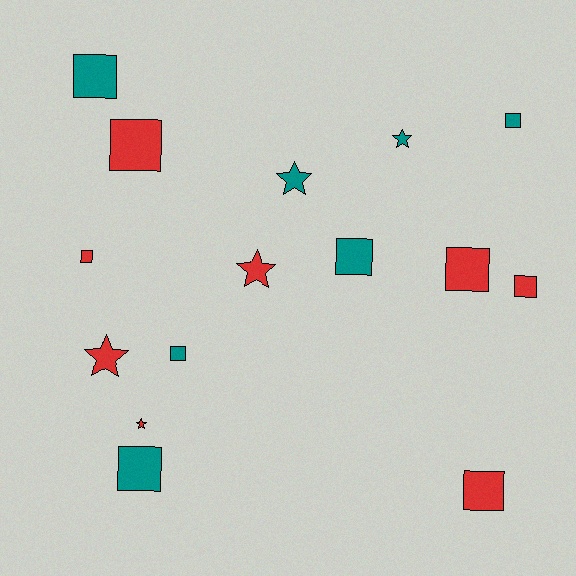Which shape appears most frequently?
Square, with 10 objects.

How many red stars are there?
There are 3 red stars.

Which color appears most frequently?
Red, with 8 objects.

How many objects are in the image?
There are 15 objects.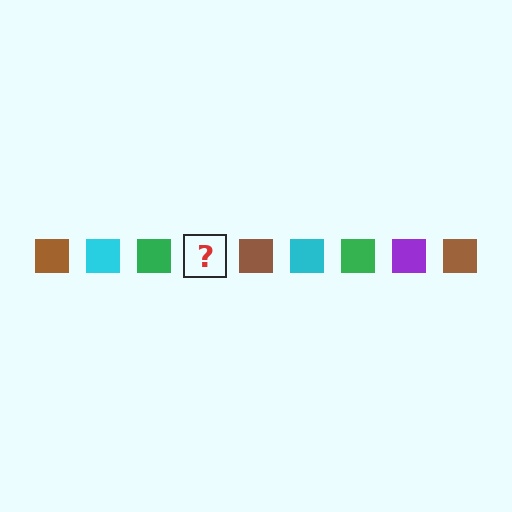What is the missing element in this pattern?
The missing element is a purple square.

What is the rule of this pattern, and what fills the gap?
The rule is that the pattern cycles through brown, cyan, green, purple squares. The gap should be filled with a purple square.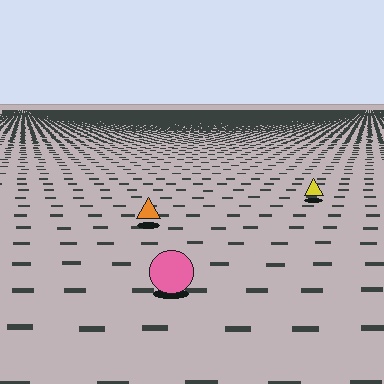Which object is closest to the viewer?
The pink circle is closest. The texture marks near it are larger and more spread out.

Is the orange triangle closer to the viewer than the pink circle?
No. The pink circle is closer — you can tell from the texture gradient: the ground texture is coarser near it.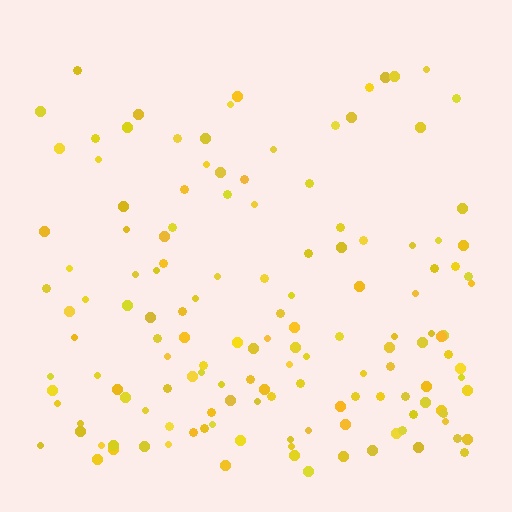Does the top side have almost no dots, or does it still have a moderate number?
Still a moderate number, just noticeably fewer than the bottom.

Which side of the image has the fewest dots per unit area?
The top.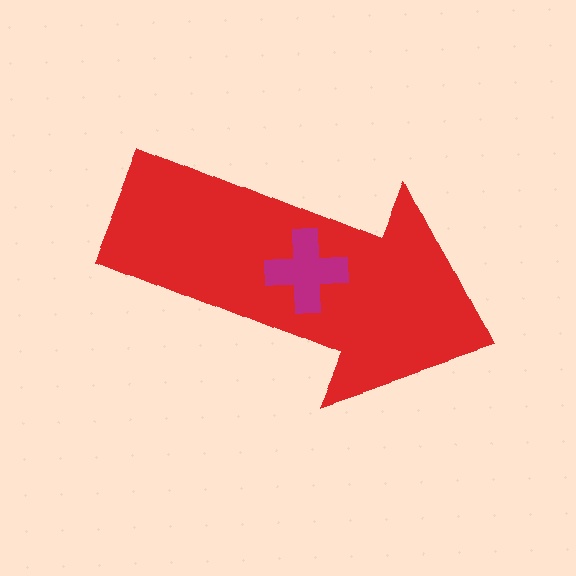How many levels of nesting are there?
2.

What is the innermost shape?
The magenta cross.